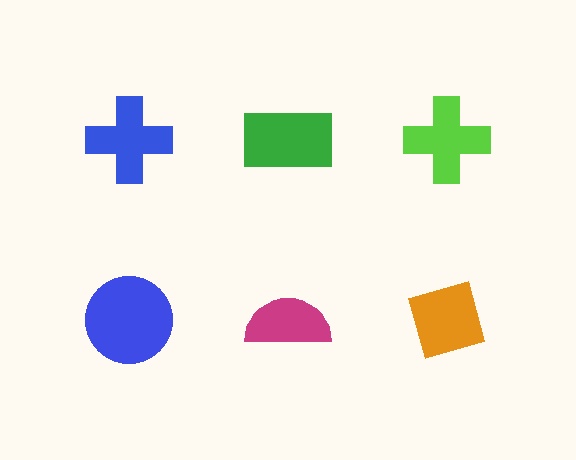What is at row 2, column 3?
An orange diamond.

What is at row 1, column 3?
A lime cross.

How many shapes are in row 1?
3 shapes.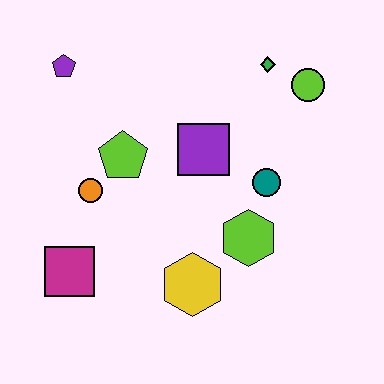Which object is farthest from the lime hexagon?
The purple pentagon is farthest from the lime hexagon.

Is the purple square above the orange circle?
Yes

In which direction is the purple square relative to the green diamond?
The purple square is below the green diamond.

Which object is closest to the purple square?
The teal circle is closest to the purple square.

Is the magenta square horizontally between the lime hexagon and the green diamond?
No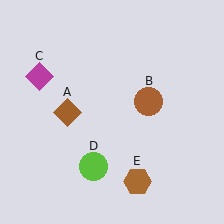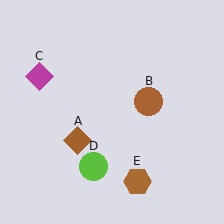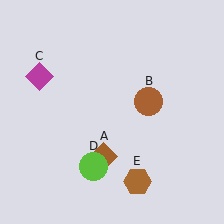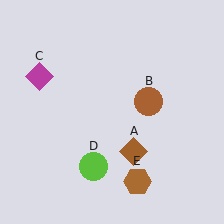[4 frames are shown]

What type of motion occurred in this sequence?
The brown diamond (object A) rotated counterclockwise around the center of the scene.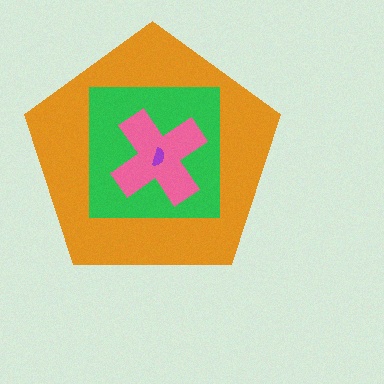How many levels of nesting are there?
4.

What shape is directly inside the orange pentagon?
The green square.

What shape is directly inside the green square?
The pink cross.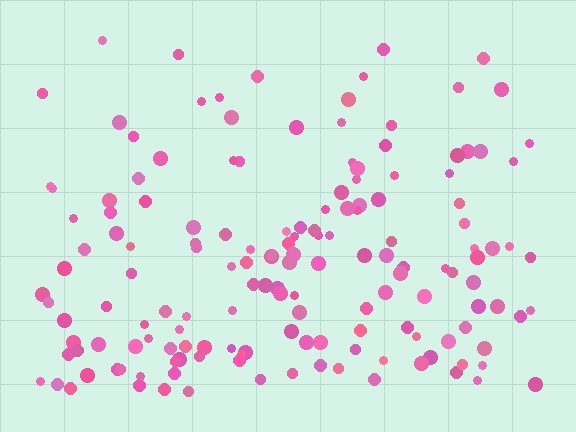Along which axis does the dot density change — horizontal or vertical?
Vertical.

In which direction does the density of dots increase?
From top to bottom, with the bottom side densest.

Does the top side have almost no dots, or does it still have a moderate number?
Still a moderate number, just noticeably fewer than the bottom.